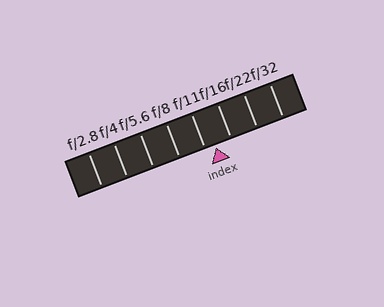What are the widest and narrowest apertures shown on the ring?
The widest aperture shown is f/2.8 and the narrowest is f/32.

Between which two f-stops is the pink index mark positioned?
The index mark is between f/11 and f/16.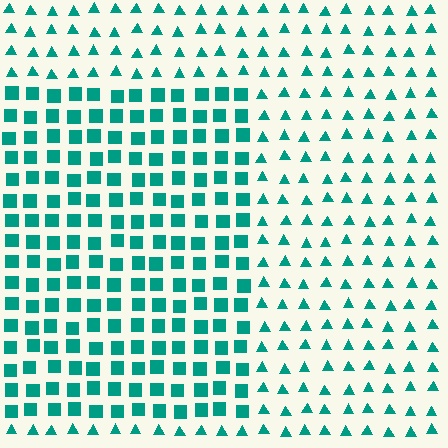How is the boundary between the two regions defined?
The boundary is defined by a change in element shape: squares inside vs. triangles outside. All elements share the same color and spacing.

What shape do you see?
I see a rectangle.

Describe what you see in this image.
The image is filled with small teal elements arranged in a uniform grid. A rectangle-shaped region contains squares, while the surrounding area contains triangles. The boundary is defined purely by the change in element shape.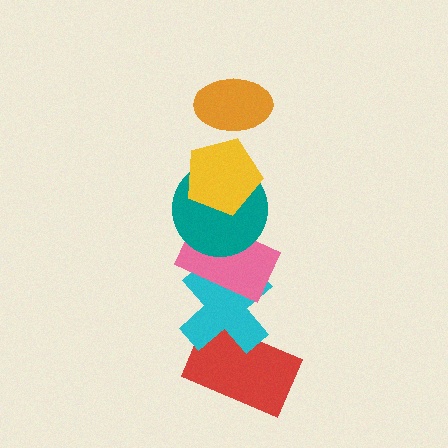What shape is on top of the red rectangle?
The cyan cross is on top of the red rectangle.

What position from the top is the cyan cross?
The cyan cross is 5th from the top.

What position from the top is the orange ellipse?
The orange ellipse is 1st from the top.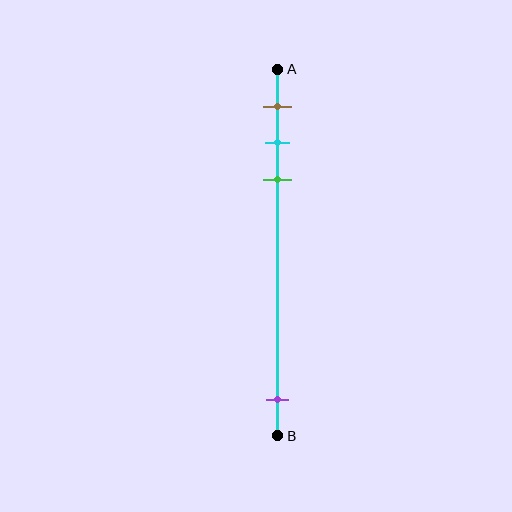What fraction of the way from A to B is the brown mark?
The brown mark is approximately 10% (0.1) of the way from A to B.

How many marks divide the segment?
There are 4 marks dividing the segment.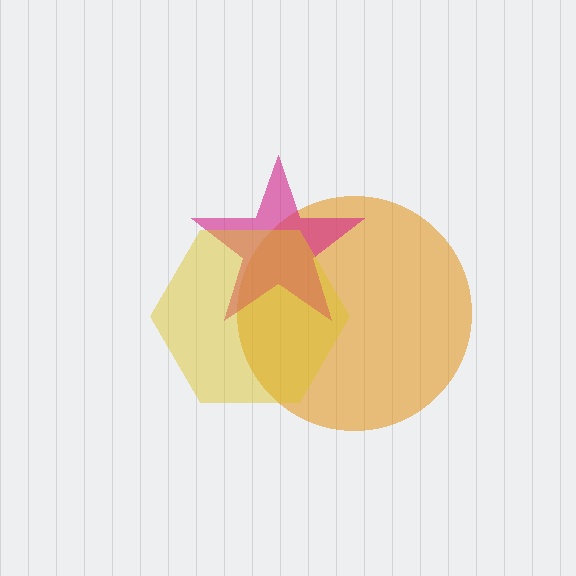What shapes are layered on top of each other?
The layered shapes are: an orange circle, a magenta star, a yellow hexagon.